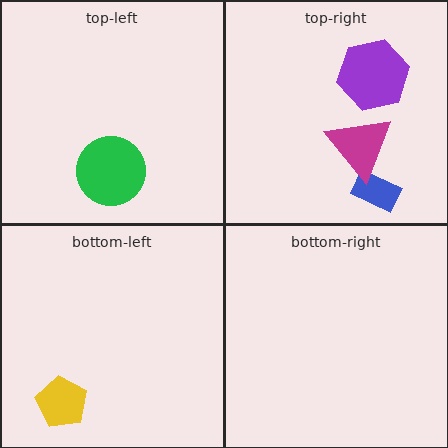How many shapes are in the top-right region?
3.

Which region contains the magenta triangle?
The top-right region.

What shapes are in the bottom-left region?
The yellow pentagon.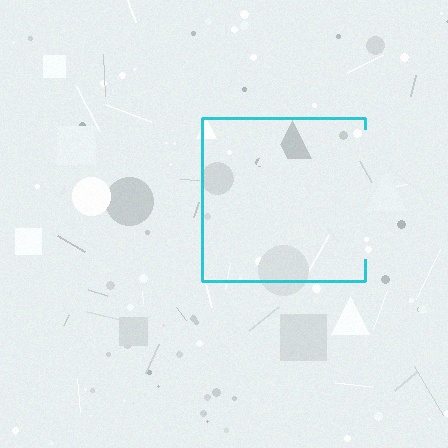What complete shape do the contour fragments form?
The contour fragments form a square.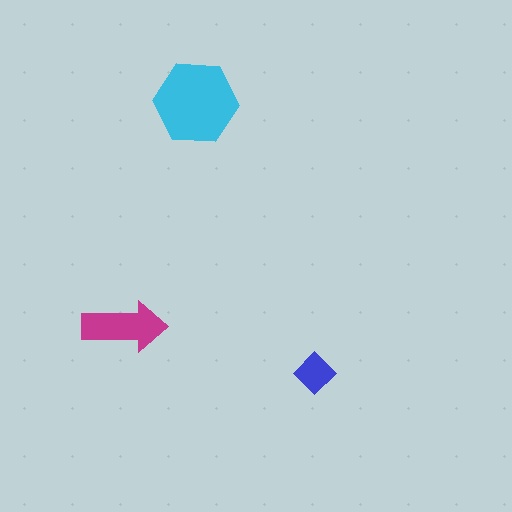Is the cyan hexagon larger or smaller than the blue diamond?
Larger.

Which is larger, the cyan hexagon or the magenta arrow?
The cyan hexagon.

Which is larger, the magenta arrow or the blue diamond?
The magenta arrow.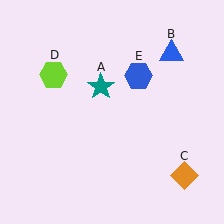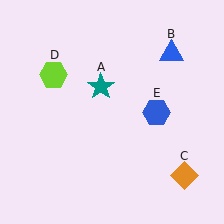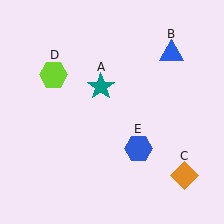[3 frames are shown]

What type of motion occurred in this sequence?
The blue hexagon (object E) rotated clockwise around the center of the scene.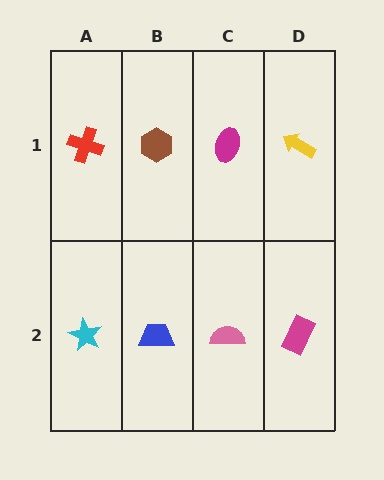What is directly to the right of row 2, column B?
A pink semicircle.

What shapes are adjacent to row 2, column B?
A brown hexagon (row 1, column B), a cyan star (row 2, column A), a pink semicircle (row 2, column C).